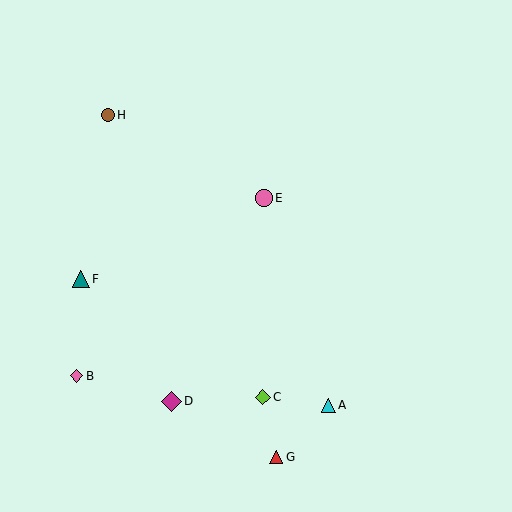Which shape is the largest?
The magenta diamond (labeled D) is the largest.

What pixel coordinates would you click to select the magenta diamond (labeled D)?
Click at (171, 401) to select the magenta diamond D.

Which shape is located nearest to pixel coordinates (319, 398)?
The cyan triangle (labeled A) at (328, 405) is nearest to that location.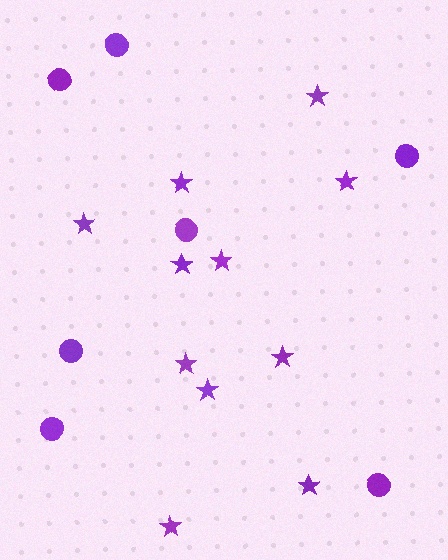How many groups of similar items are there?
There are 2 groups: one group of stars (11) and one group of circles (7).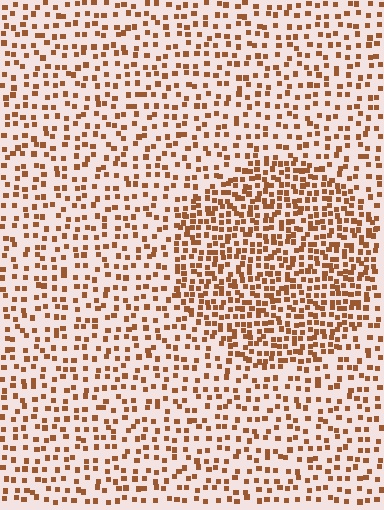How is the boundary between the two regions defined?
The boundary is defined by a change in element density (approximately 1.9x ratio). All elements are the same color, size, and shape.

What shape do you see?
I see a circle.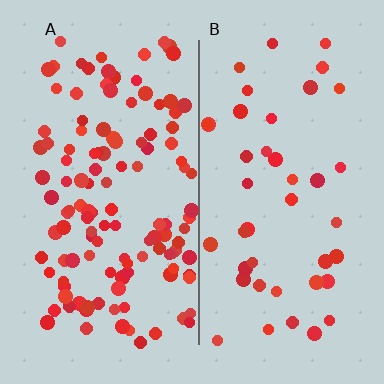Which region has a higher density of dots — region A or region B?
A (the left).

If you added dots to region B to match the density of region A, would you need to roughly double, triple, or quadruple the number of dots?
Approximately triple.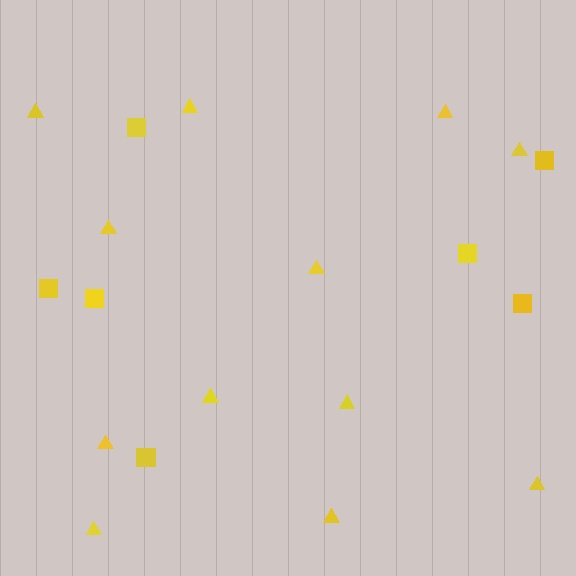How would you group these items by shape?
There are 2 groups: one group of squares (7) and one group of triangles (12).